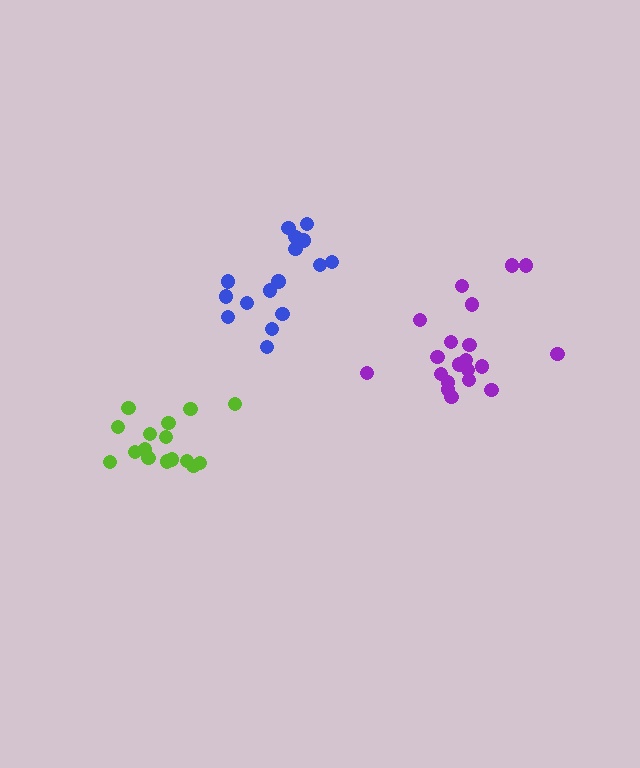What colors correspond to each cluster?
The clusters are colored: blue, purple, lime.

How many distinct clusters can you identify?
There are 3 distinct clusters.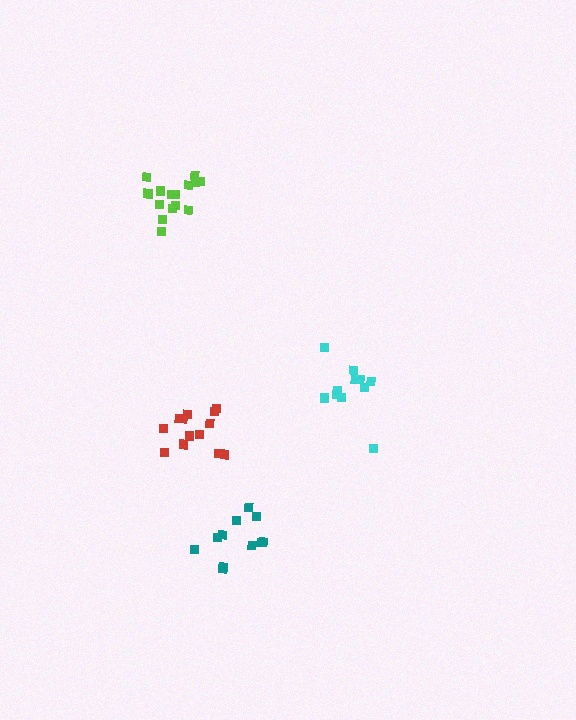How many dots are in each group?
Group 1: 11 dots, Group 2: 13 dots, Group 3: 11 dots, Group 4: 15 dots (50 total).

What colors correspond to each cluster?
The clusters are colored: cyan, red, teal, lime.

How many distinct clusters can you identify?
There are 4 distinct clusters.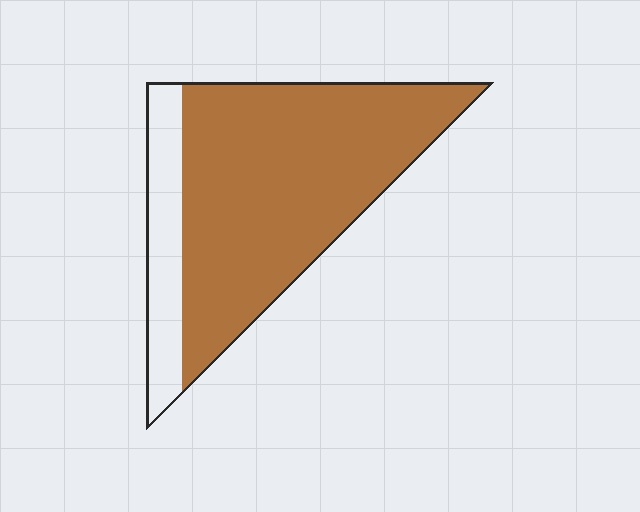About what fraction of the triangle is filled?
About four fifths (4/5).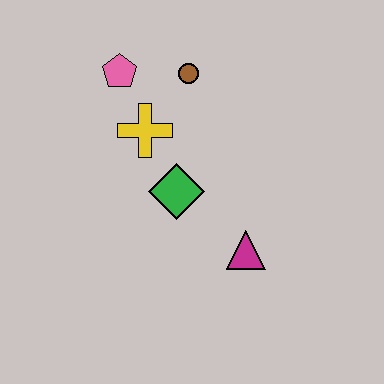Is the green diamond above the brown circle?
No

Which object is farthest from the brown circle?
The magenta triangle is farthest from the brown circle.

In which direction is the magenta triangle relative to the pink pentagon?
The magenta triangle is below the pink pentagon.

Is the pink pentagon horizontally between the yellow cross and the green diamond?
No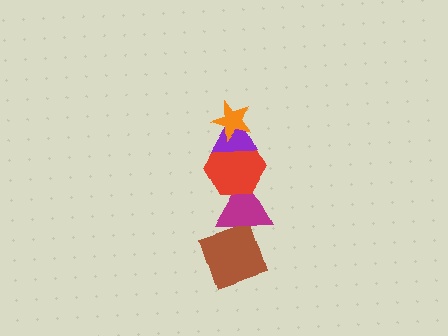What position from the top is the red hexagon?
The red hexagon is 3rd from the top.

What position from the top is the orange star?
The orange star is 1st from the top.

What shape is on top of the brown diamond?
The magenta triangle is on top of the brown diamond.